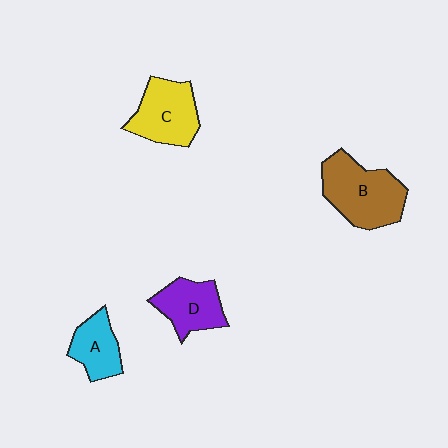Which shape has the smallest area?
Shape A (cyan).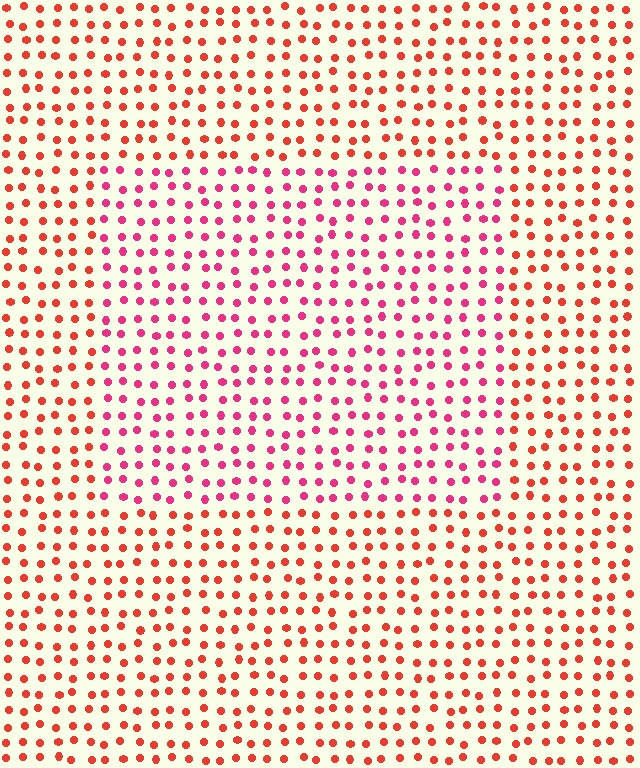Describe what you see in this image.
The image is filled with small red elements in a uniform arrangement. A rectangle-shaped region is visible where the elements are tinted to a slightly different hue, forming a subtle color boundary.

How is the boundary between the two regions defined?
The boundary is defined purely by a slight shift in hue (about 32 degrees). Spacing, size, and orientation are identical on both sides.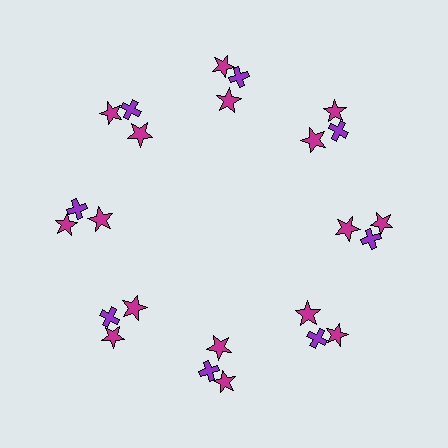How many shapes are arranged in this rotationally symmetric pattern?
There are 24 shapes, arranged in 8 groups of 3.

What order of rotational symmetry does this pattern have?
This pattern has 8-fold rotational symmetry.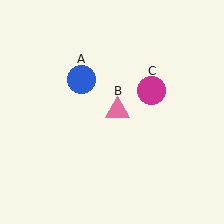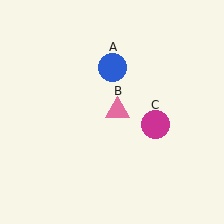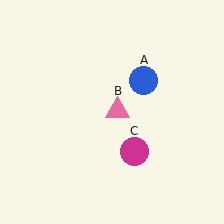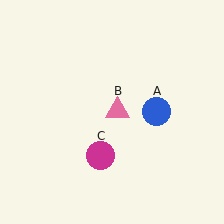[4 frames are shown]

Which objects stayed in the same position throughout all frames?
Pink triangle (object B) remained stationary.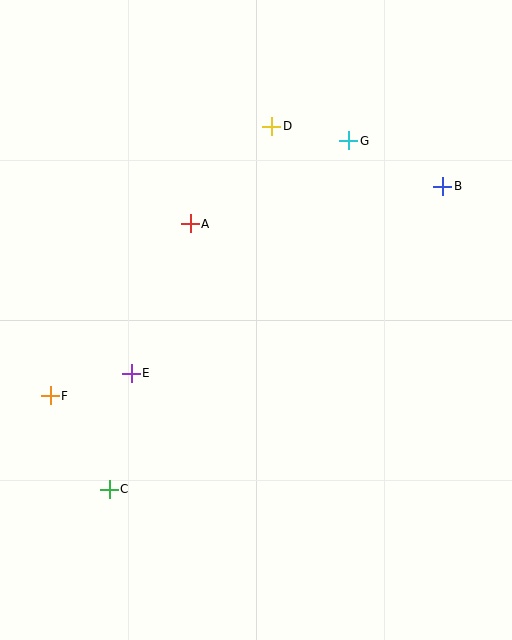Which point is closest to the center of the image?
Point A at (190, 224) is closest to the center.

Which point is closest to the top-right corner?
Point B is closest to the top-right corner.